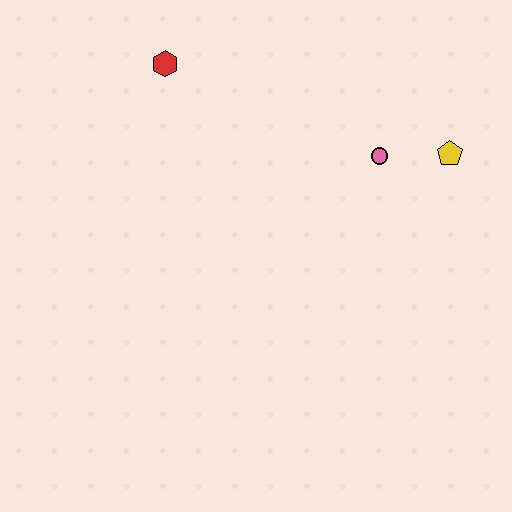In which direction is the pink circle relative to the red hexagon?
The pink circle is to the right of the red hexagon.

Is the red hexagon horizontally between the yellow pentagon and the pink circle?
No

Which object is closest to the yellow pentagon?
The pink circle is closest to the yellow pentagon.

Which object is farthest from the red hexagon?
The yellow pentagon is farthest from the red hexagon.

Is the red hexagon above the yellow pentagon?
Yes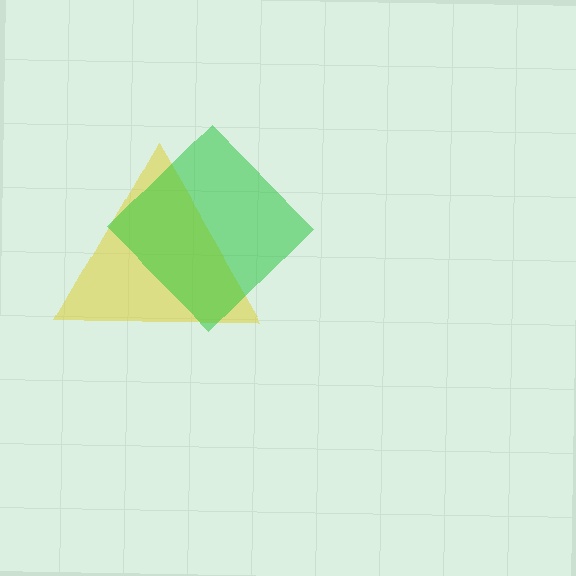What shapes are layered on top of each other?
The layered shapes are: a yellow triangle, a green diamond.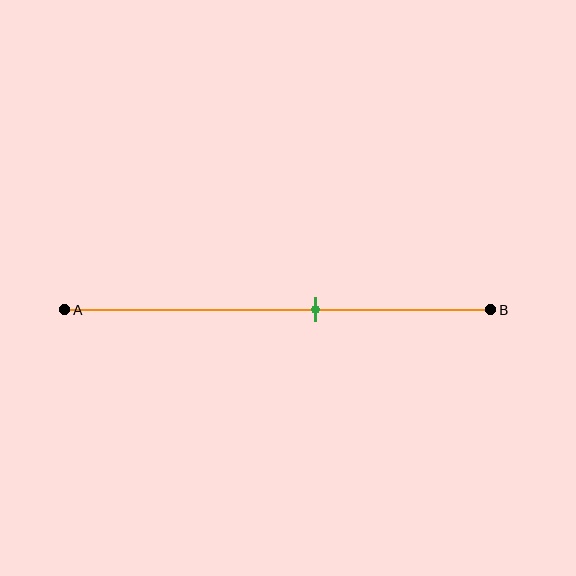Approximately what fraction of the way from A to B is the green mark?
The green mark is approximately 60% of the way from A to B.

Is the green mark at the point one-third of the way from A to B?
No, the mark is at about 60% from A, not at the 33% one-third point.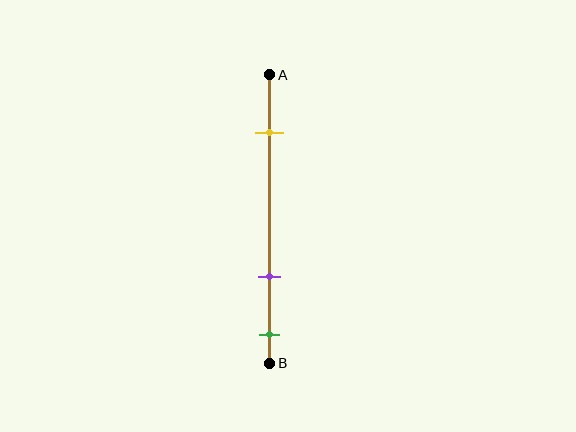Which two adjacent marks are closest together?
The purple and green marks are the closest adjacent pair.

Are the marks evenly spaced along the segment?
No, the marks are not evenly spaced.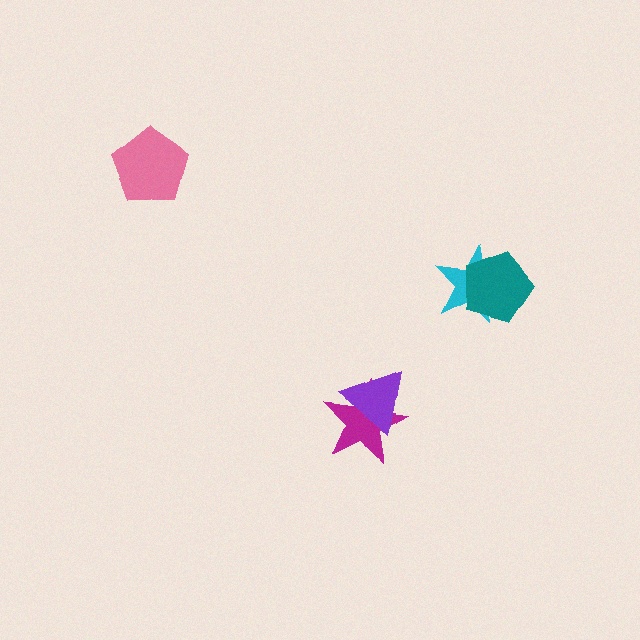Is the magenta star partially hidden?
Yes, it is partially covered by another shape.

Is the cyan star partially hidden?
Yes, it is partially covered by another shape.